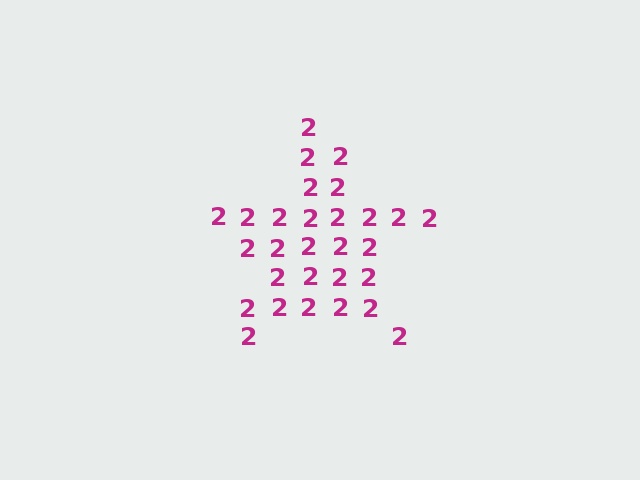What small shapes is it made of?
It is made of small digit 2's.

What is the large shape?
The large shape is a star.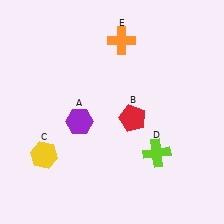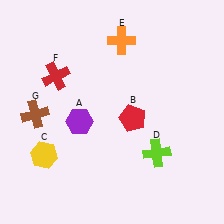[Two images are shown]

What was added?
A red cross (F), a brown cross (G) were added in Image 2.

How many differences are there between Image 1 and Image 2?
There are 2 differences between the two images.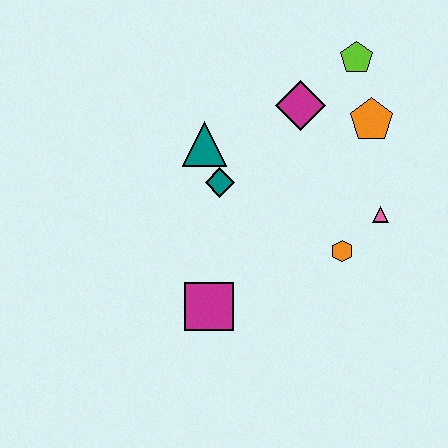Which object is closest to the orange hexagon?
The pink triangle is closest to the orange hexagon.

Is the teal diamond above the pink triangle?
Yes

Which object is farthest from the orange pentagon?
The magenta square is farthest from the orange pentagon.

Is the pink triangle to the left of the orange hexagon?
No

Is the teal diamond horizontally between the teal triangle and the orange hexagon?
Yes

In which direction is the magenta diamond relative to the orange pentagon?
The magenta diamond is to the left of the orange pentagon.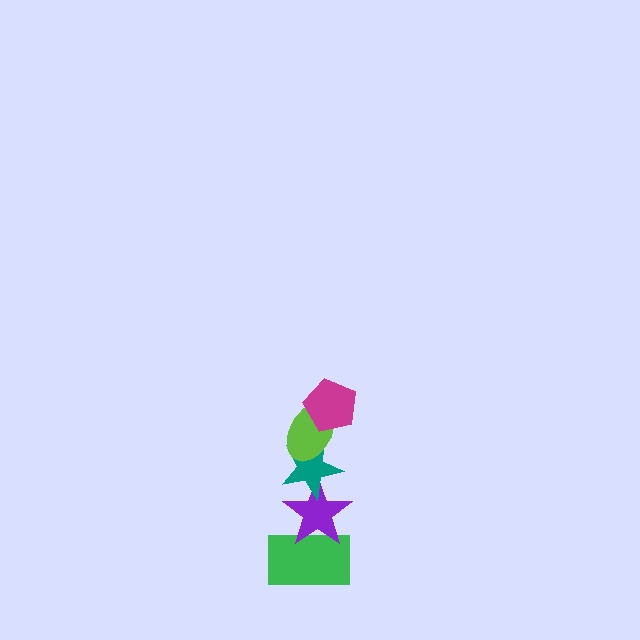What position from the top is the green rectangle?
The green rectangle is 5th from the top.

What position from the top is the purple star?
The purple star is 4th from the top.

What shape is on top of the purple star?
The teal star is on top of the purple star.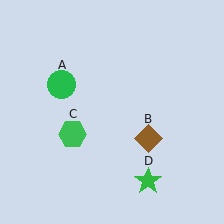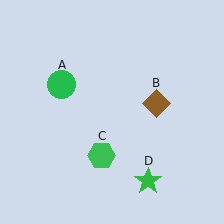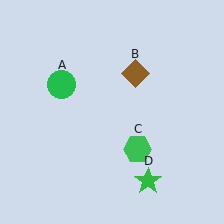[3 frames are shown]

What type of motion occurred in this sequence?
The brown diamond (object B), green hexagon (object C) rotated counterclockwise around the center of the scene.